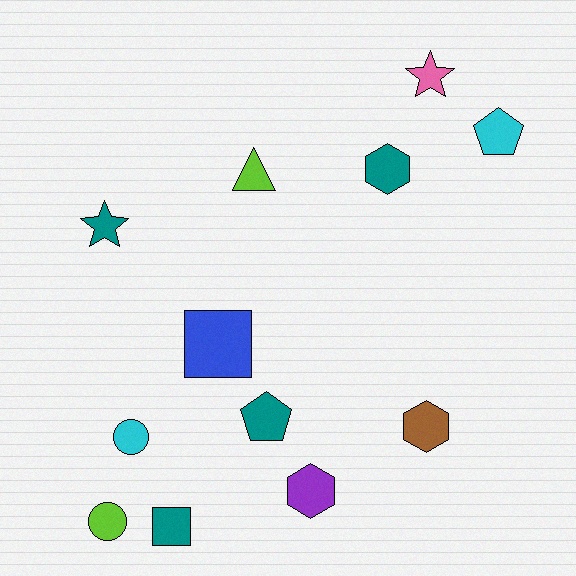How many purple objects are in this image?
There is 1 purple object.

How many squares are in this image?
There are 2 squares.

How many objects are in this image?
There are 12 objects.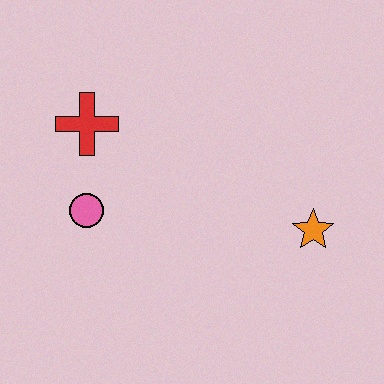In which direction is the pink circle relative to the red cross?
The pink circle is below the red cross.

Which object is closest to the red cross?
The pink circle is closest to the red cross.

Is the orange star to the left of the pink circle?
No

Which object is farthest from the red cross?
The orange star is farthest from the red cross.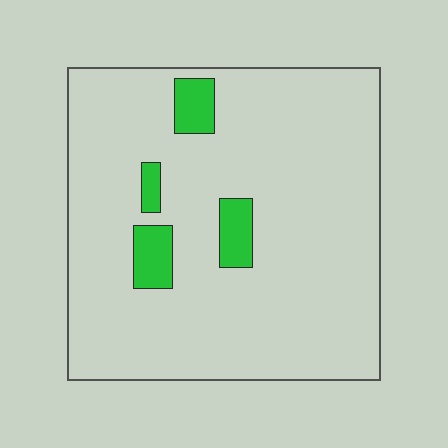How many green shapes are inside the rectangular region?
4.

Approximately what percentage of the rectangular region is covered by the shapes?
Approximately 10%.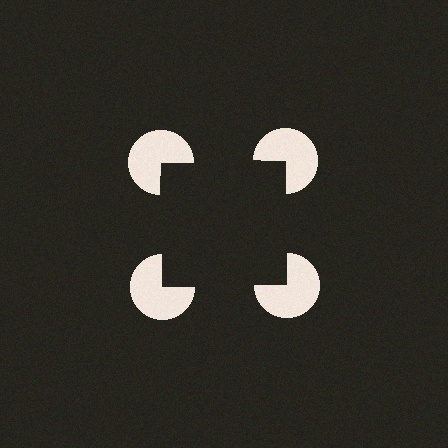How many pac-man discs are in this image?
There are 4 — one at each vertex of the illusory square.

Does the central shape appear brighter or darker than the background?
It typically appears slightly darker than the background, even though no actual brightness change is drawn.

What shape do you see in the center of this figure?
An illusory square — its edges are inferred from the aligned wedge cuts in the pac-man discs, not physically drawn.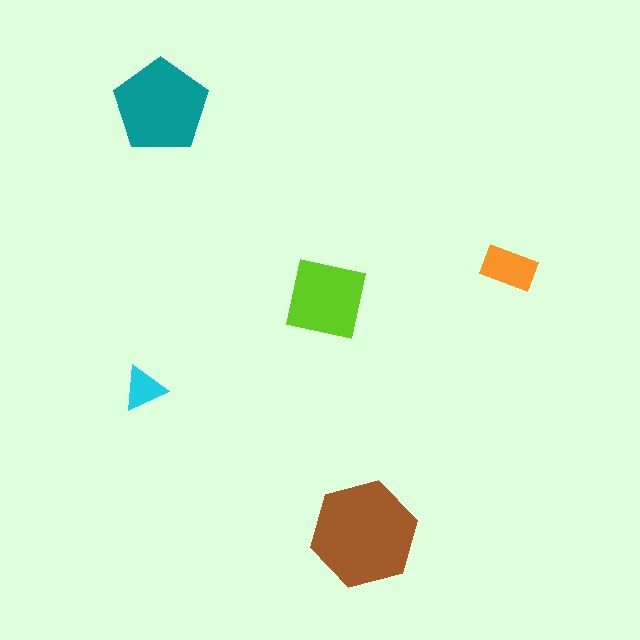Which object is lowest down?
The brown hexagon is bottommost.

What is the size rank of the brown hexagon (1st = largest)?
1st.